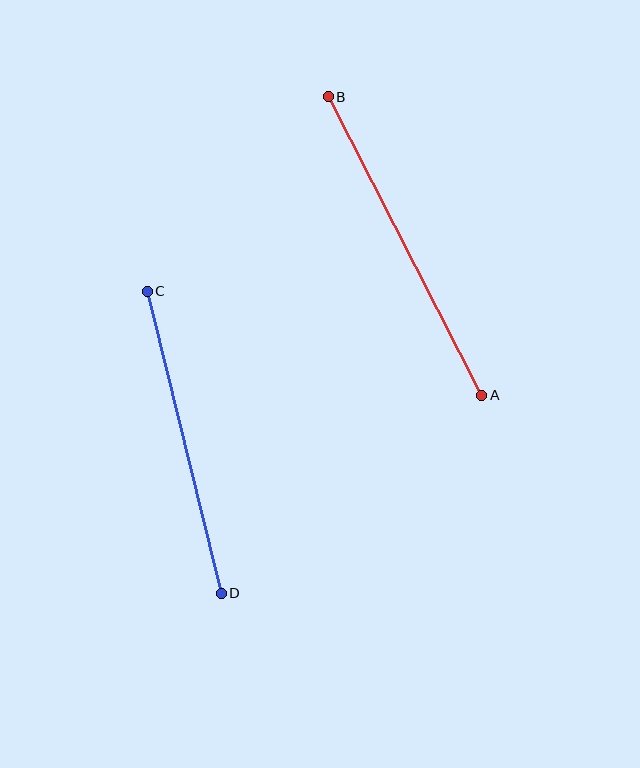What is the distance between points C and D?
The distance is approximately 311 pixels.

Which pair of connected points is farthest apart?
Points A and B are farthest apart.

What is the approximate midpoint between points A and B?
The midpoint is at approximately (405, 246) pixels.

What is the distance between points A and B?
The distance is approximately 335 pixels.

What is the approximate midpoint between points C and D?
The midpoint is at approximately (184, 442) pixels.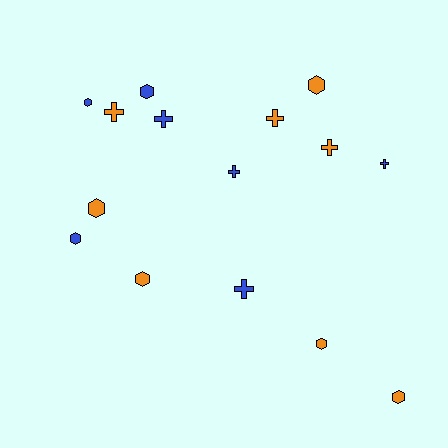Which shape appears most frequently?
Hexagon, with 8 objects.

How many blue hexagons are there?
There are 3 blue hexagons.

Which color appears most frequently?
Orange, with 8 objects.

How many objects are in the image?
There are 15 objects.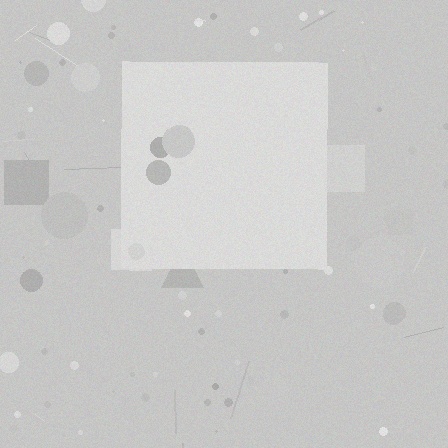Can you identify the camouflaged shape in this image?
The camouflaged shape is a square.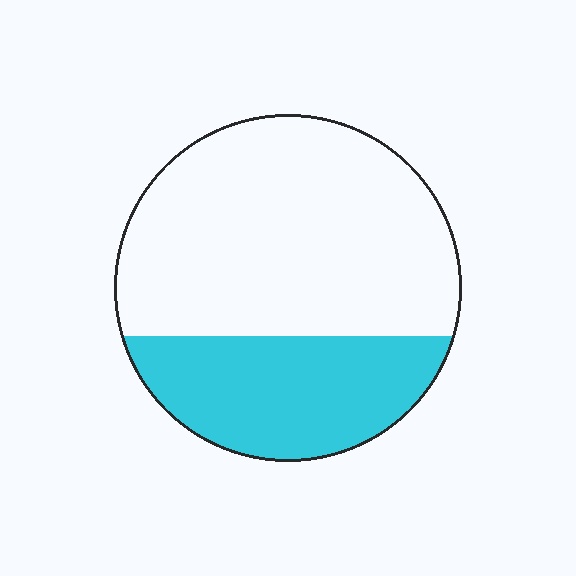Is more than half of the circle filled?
No.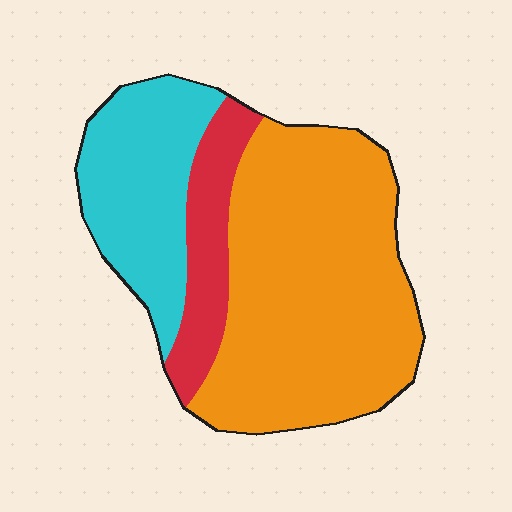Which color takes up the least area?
Red, at roughly 15%.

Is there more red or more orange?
Orange.